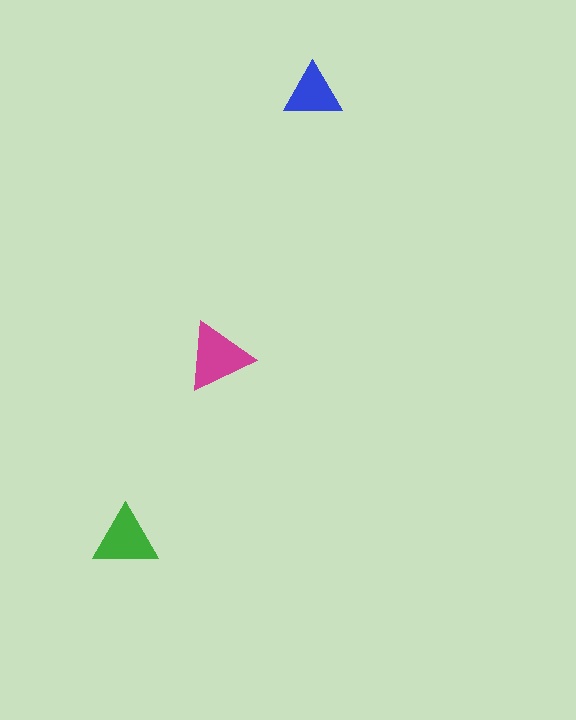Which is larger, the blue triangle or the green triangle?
The green one.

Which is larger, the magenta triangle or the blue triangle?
The magenta one.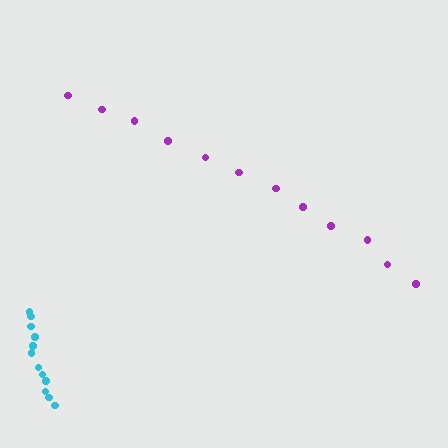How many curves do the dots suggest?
There are 2 distinct paths.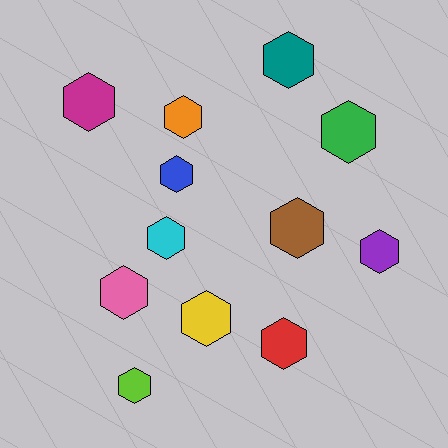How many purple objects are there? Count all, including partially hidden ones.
There is 1 purple object.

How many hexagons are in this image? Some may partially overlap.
There are 12 hexagons.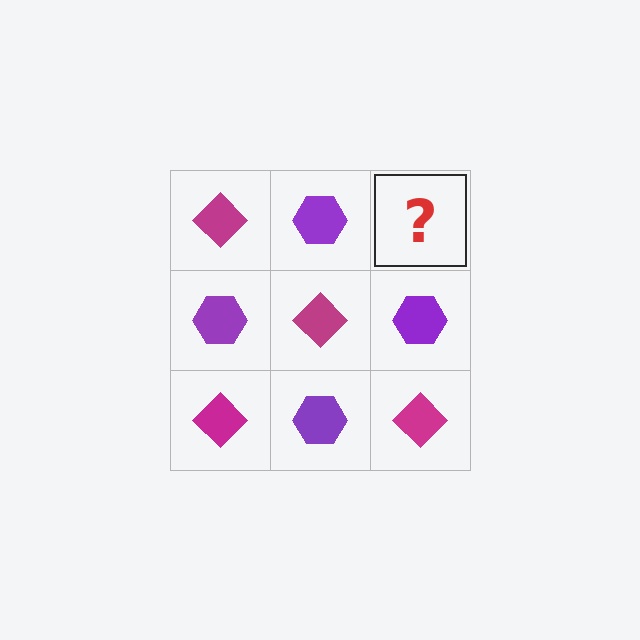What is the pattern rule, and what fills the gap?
The rule is that it alternates magenta diamond and purple hexagon in a checkerboard pattern. The gap should be filled with a magenta diamond.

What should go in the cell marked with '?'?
The missing cell should contain a magenta diamond.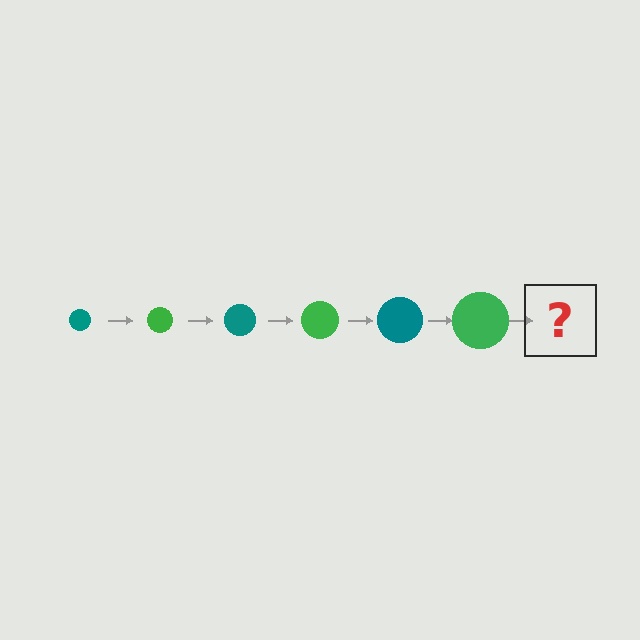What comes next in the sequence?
The next element should be a teal circle, larger than the previous one.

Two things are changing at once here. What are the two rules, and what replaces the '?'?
The two rules are that the circle grows larger each step and the color cycles through teal and green. The '?' should be a teal circle, larger than the previous one.